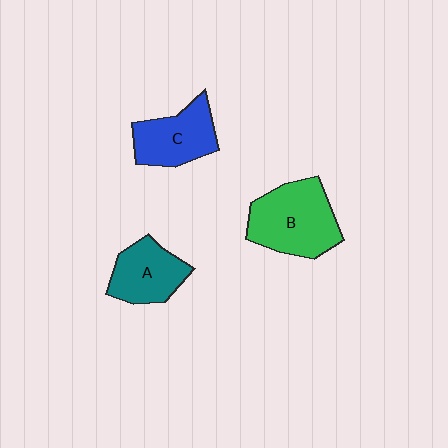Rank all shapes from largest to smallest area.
From largest to smallest: B (green), C (blue), A (teal).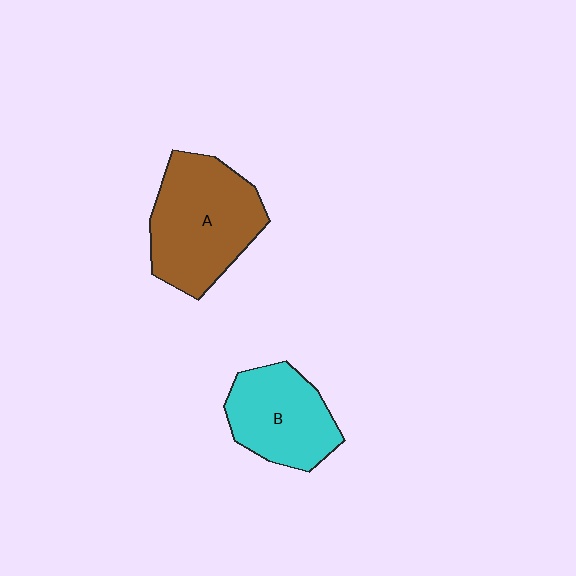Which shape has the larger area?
Shape A (brown).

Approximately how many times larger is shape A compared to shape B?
Approximately 1.3 times.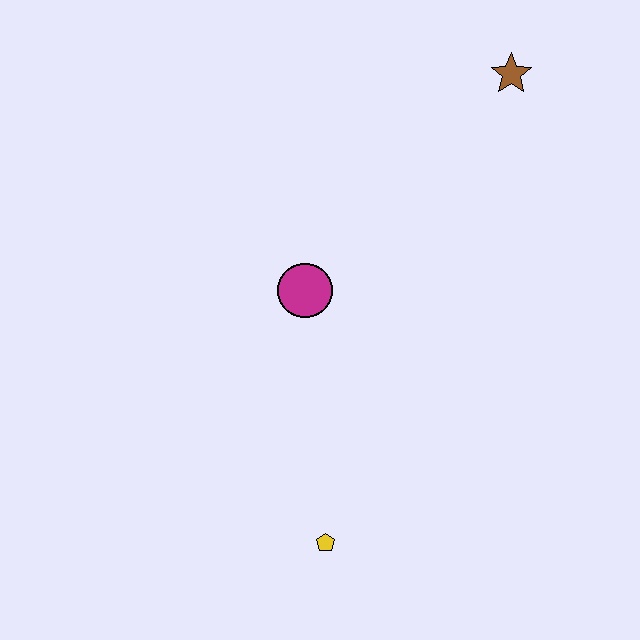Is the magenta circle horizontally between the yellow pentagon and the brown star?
No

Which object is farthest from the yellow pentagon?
The brown star is farthest from the yellow pentagon.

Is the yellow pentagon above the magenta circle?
No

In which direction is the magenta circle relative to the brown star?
The magenta circle is below the brown star.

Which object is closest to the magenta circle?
The yellow pentagon is closest to the magenta circle.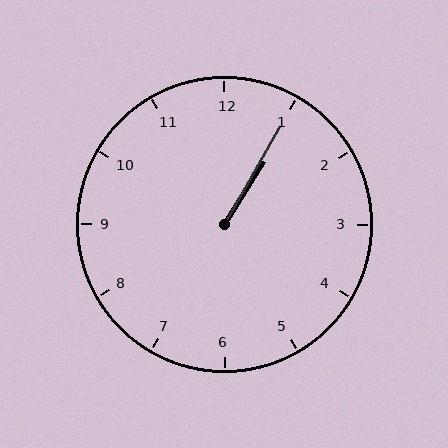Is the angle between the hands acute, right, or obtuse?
It is acute.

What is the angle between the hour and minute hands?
Approximately 2 degrees.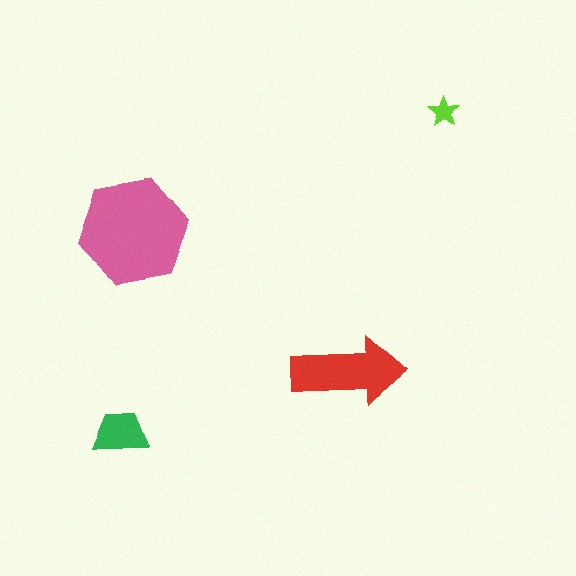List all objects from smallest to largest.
The lime star, the green trapezoid, the red arrow, the pink hexagon.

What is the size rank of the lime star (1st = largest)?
4th.